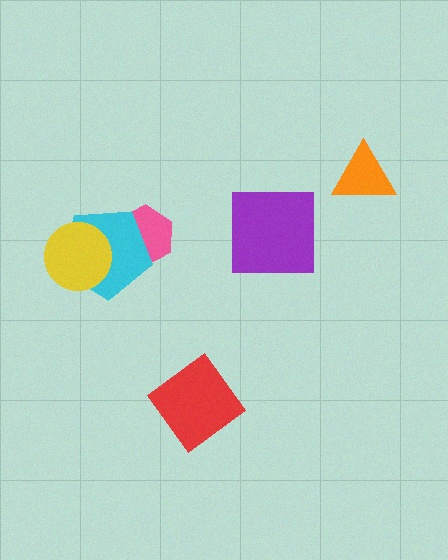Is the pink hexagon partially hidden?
Yes, it is partially covered by another shape.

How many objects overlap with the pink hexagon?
1 object overlaps with the pink hexagon.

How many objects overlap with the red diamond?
0 objects overlap with the red diamond.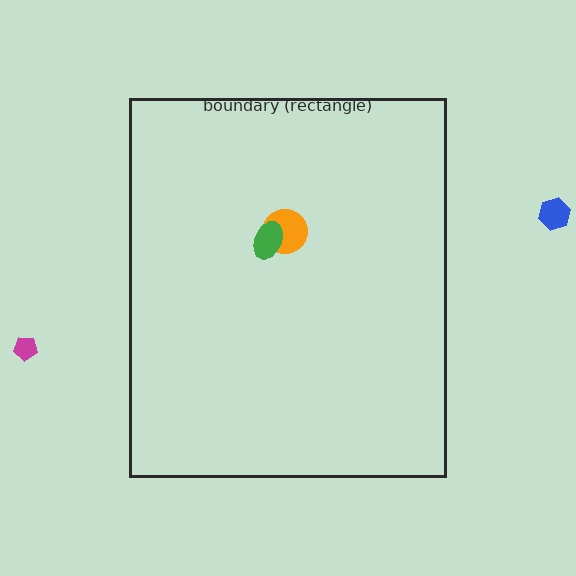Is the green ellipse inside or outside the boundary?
Inside.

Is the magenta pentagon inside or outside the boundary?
Outside.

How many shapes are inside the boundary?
2 inside, 2 outside.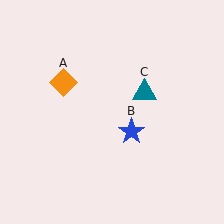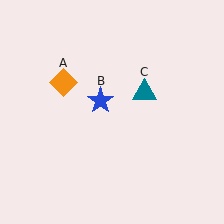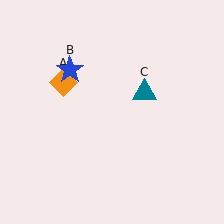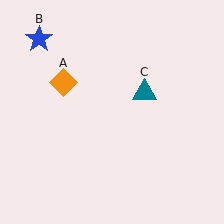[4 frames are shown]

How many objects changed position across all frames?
1 object changed position: blue star (object B).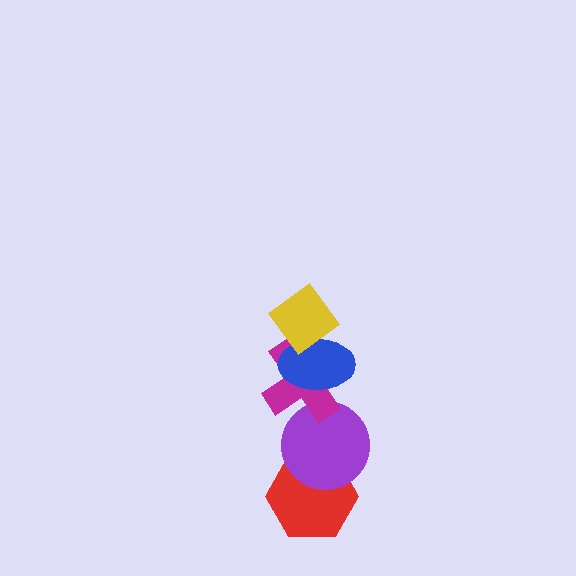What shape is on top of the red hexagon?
The purple circle is on top of the red hexagon.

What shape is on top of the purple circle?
The magenta cross is on top of the purple circle.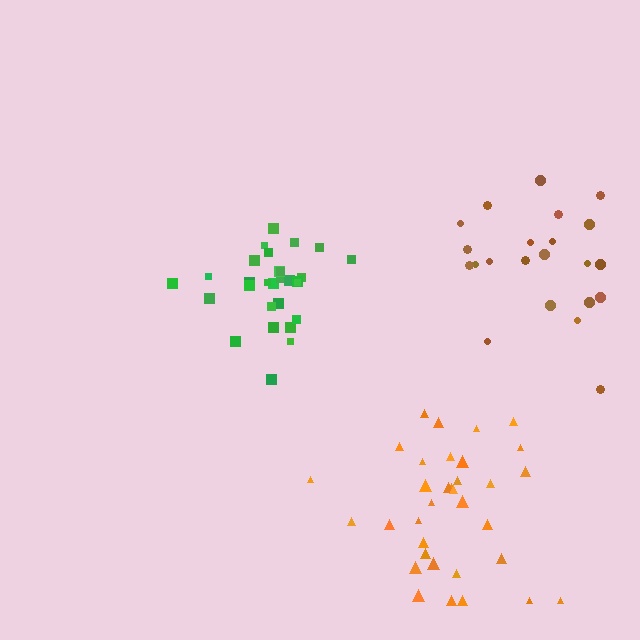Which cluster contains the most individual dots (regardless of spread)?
Orange (34).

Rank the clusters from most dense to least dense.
green, orange, brown.